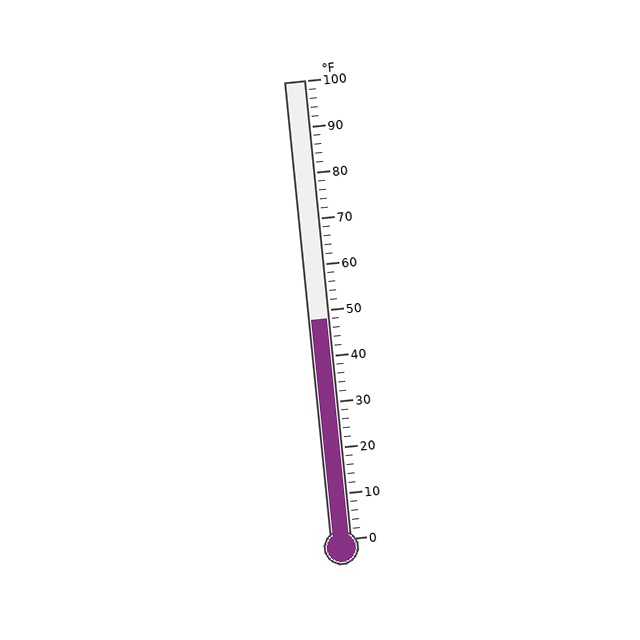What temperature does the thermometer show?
The thermometer shows approximately 48°F.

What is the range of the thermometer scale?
The thermometer scale ranges from 0°F to 100°F.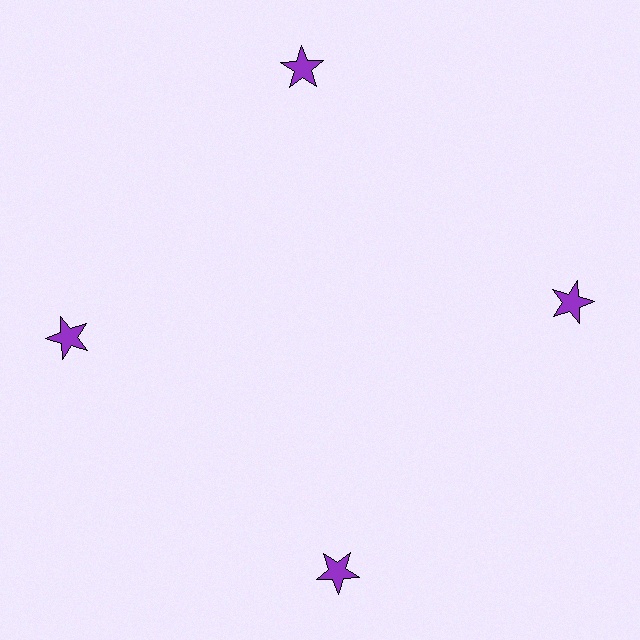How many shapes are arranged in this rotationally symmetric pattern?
There are 4 shapes, arranged in 4 groups of 1.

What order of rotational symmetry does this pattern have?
This pattern has 4-fold rotational symmetry.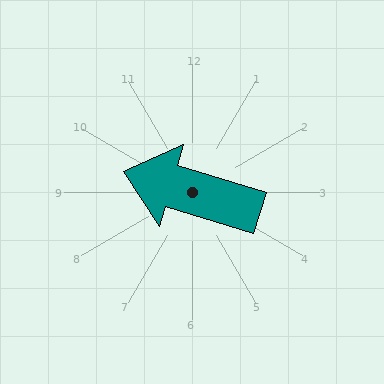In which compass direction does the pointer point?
West.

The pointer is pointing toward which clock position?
Roughly 10 o'clock.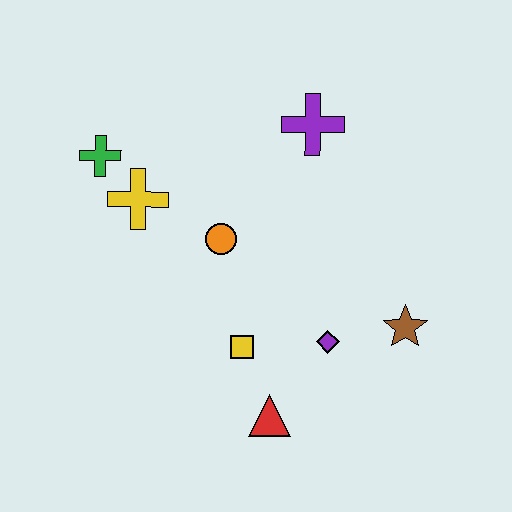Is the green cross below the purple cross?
Yes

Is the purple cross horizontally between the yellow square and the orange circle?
No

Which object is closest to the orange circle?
The yellow cross is closest to the orange circle.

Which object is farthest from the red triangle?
The green cross is farthest from the red triangle.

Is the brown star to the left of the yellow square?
No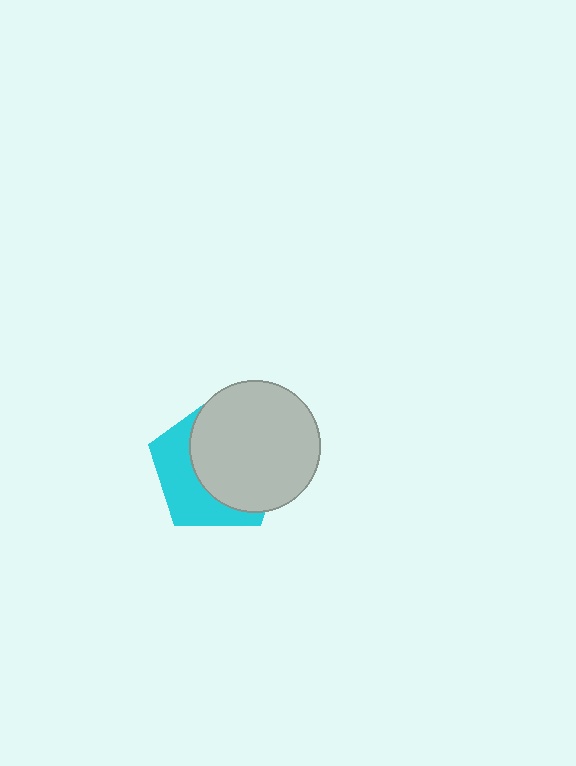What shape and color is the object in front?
The object in front is a light gray circle.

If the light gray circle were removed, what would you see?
You would see the complete cyan pentagon.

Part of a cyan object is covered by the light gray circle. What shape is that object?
It is a pentagon.